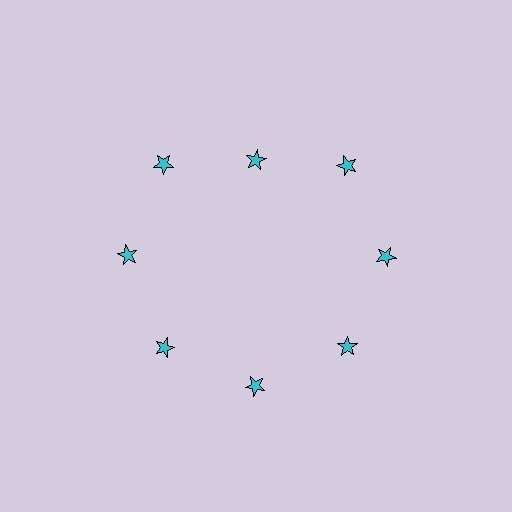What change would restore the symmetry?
The symmetry would be restored by moving it outward, back onto the ring so that all 8 stars sit at equal angles and equal distance from the center.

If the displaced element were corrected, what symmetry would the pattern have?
It would have 8-fold rotational symmetry — the pattern would map onto itself every 45 degrees.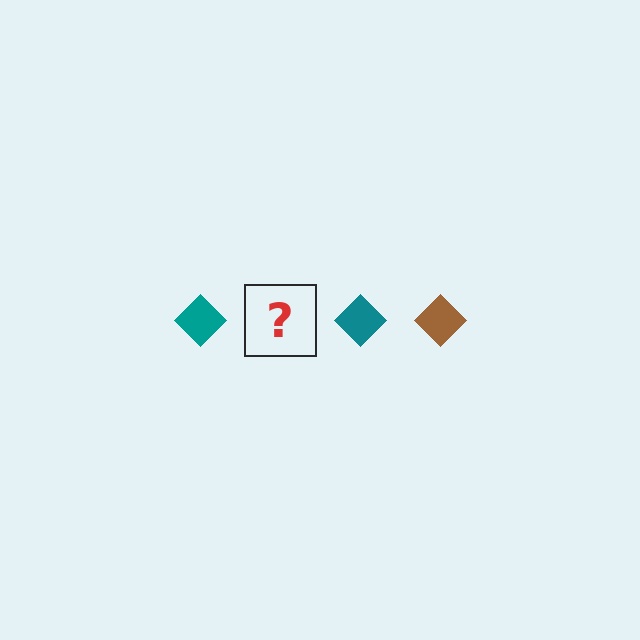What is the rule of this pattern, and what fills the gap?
The rule is that the pattern cycles through teal, brown diamonds. The gap should be filled with a brown diamond.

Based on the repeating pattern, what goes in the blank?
The blank should be a brown diamond.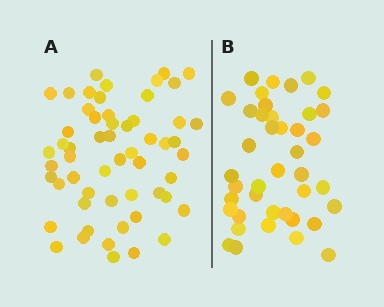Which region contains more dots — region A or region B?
Region A (the left region) has more dots.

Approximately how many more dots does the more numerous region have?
Region A has approximately 15 more dots than region B.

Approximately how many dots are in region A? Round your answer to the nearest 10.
About 60 dots. (The exact count is 56, which rounds to 60.)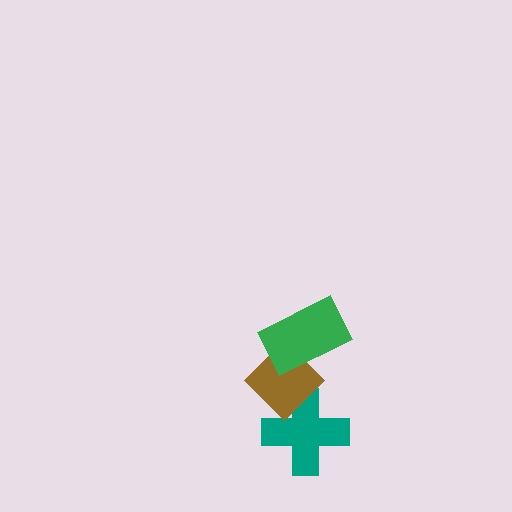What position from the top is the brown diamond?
The brown diamond is 2nd from the top.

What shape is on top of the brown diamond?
The green rectangle is on top of the brown diamond.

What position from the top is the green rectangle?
The green rectangle is 1st from the top.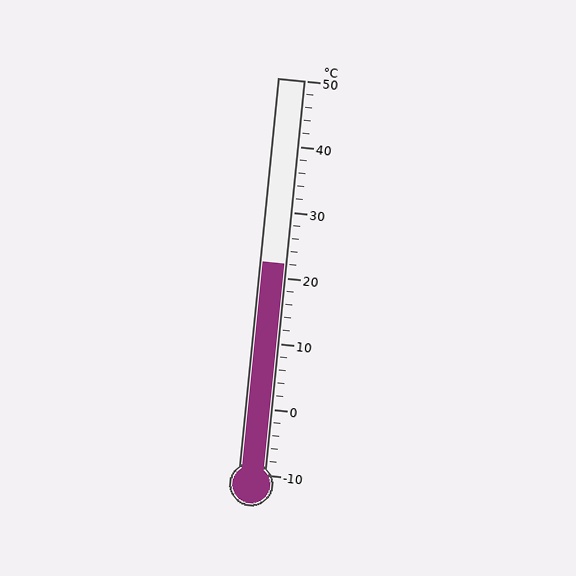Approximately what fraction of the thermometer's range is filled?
The thermometer is filled to approximately 55% of its range.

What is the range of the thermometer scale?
The thermometer scale ranges from -10°C to 50°C.